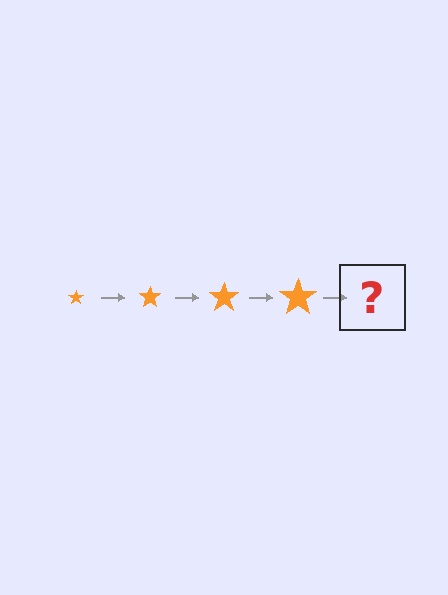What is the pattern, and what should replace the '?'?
The pattern is that the star gets progressively larger each step. The '?' should be an orange star, larger than the previous one.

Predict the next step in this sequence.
The next step is an orange star, larger than the previous one.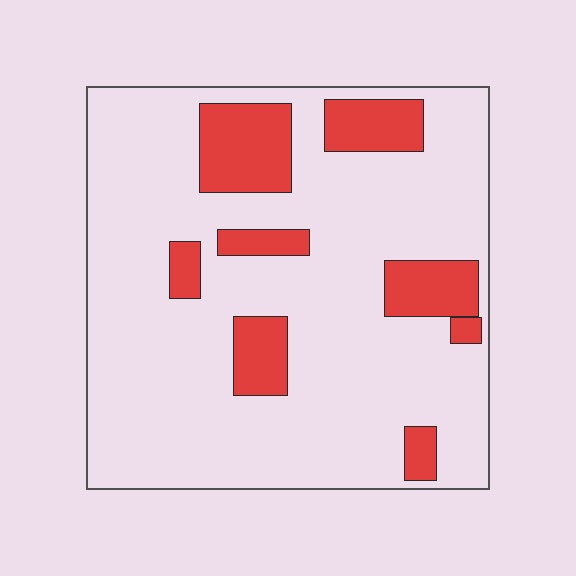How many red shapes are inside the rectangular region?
8.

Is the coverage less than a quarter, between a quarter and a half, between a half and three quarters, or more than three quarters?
Less than a quarter.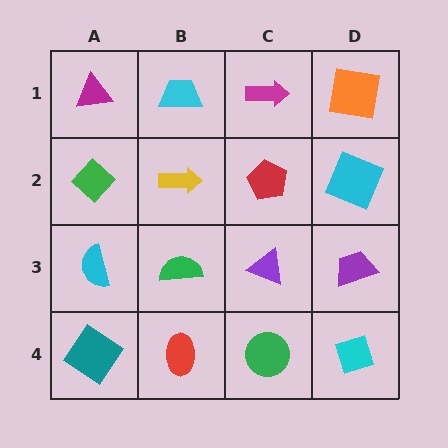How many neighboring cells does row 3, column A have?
3.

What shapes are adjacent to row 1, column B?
A yellow arrow (row 2, column B), a magenta triangle (row 1, column A), a magenta arrow (row 1, column C).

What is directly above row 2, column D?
An orange square.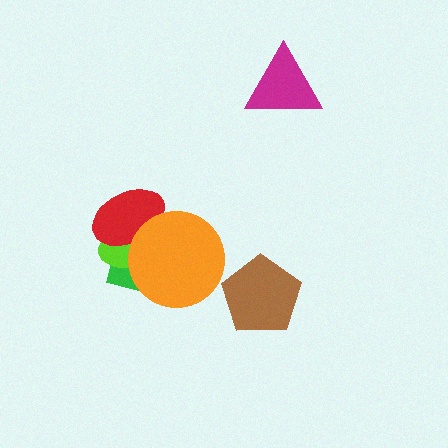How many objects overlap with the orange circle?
3 objects overlap with the orange circle.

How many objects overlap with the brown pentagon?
0 objects overlap with the brown pentagon.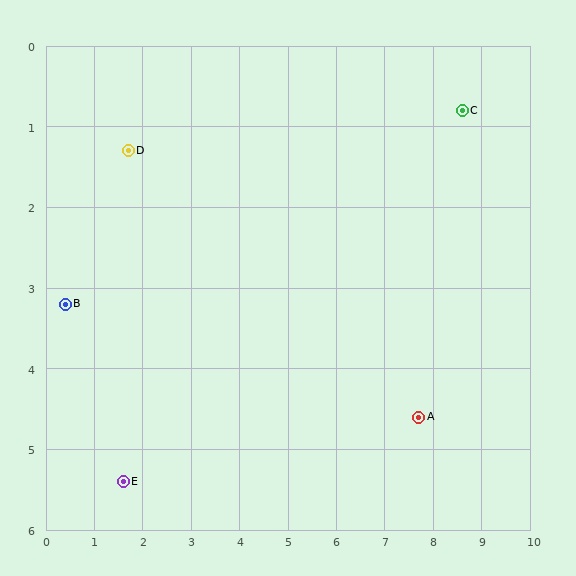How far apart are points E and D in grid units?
Points E and D are about 4.1 grid units apart.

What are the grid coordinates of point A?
Point A is at approximately (7.7, 4.6).